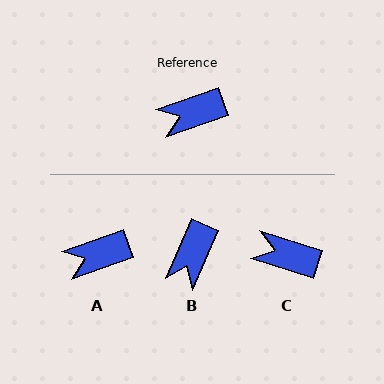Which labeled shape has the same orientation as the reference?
A.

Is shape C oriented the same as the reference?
No, it is off by about 37 degrees.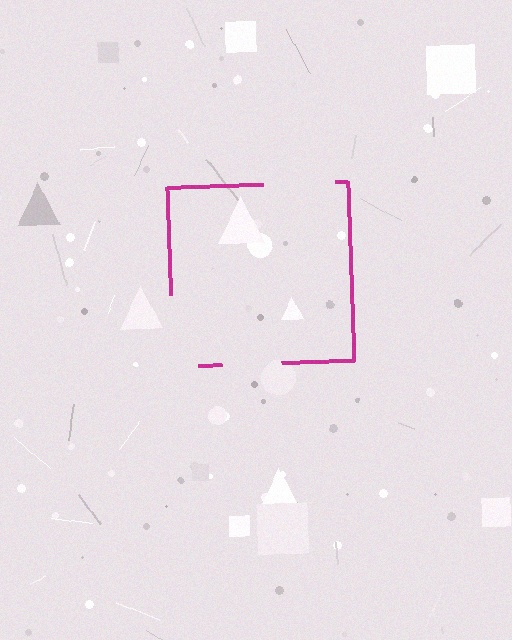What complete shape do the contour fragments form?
The contour fragments form a square.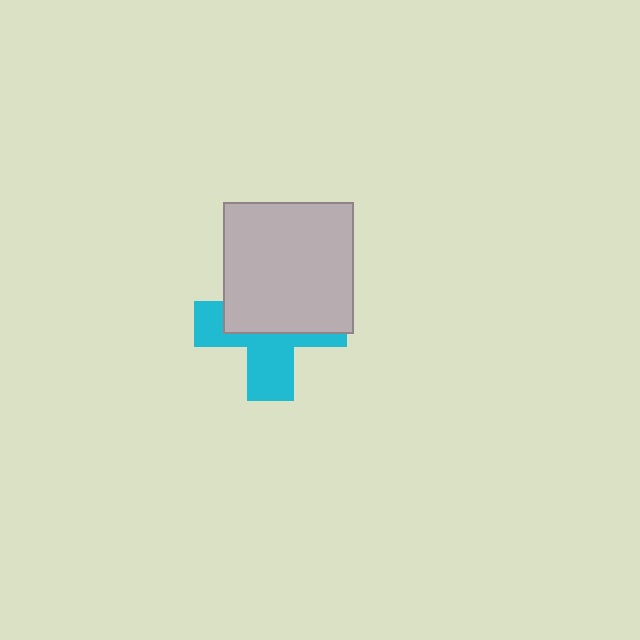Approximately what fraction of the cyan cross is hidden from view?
Roughly 54% of the cyan cross is hidden behind the light gray square.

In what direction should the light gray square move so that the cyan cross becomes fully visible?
The light gray square should move up. That is the shortest direction to clear the overlap and leave the cyan cross fully visible.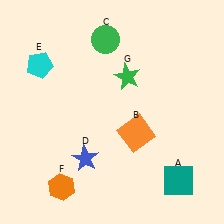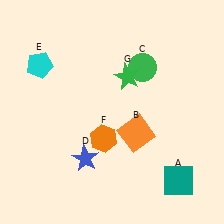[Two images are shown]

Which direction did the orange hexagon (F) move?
The orange hexagon (F) moved up.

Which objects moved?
The objects that moved are: the green circle (C), the orange hexagon (F).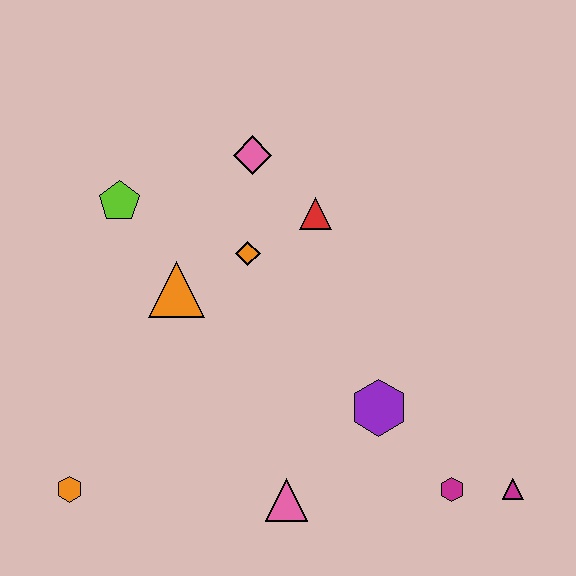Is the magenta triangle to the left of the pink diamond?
No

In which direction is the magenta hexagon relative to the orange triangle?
The magenta hexagon is to the right of the orange triangle.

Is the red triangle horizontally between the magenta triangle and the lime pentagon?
Yes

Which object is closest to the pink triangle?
The purple hexagon is closest to the pink triangle.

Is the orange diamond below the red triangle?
Yes